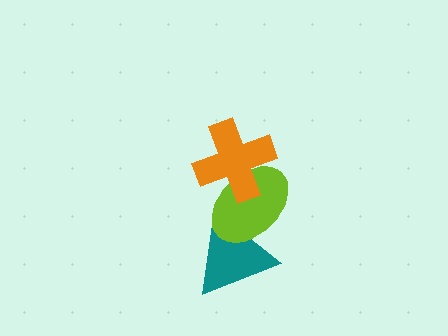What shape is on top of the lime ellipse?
The orange cross is on top of the lime ellipse.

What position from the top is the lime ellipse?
The lime ellipse is 2nd from the top.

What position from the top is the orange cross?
The orange cross is 1st from the top.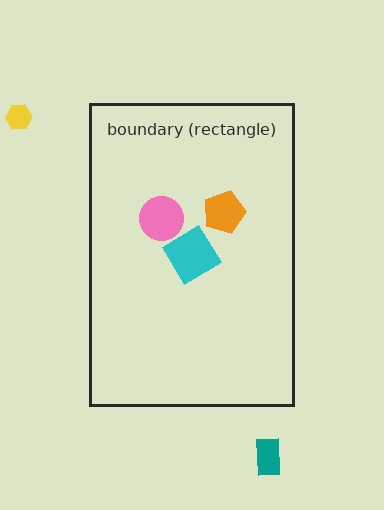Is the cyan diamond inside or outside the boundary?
Inside.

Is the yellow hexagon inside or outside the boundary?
Outside.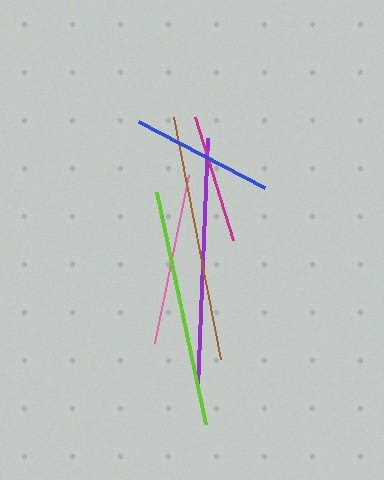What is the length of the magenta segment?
The magenta segment is approximately 129 pixels long.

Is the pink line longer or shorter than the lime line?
The lime line is longer than the pink line.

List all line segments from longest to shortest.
From longest to shortest: purple, brown, lime, pink, blue, magenta.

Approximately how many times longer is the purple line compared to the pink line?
The purple line is approximately 1.5 times the length of the pink line.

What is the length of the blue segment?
The blue segment is approximately 143 pixels long.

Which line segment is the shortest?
The magenta line is the shortest at approximately 129 pixels.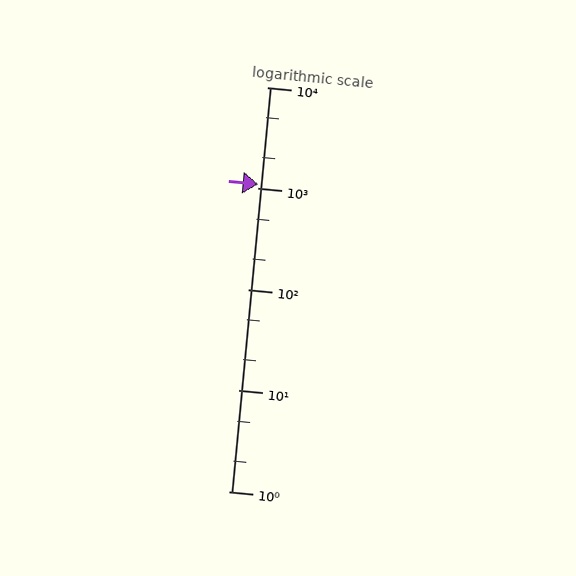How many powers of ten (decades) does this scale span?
The scale spans 4 decades, from 1 to 10000.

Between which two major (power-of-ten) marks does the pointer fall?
The pointer is between 1000 and 10000.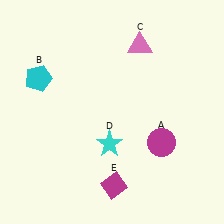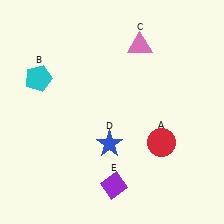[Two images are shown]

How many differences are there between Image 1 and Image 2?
There are 3 differences between the two images.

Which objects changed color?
A changed from magenta to red. D changed from cyan to blue. E changed from magenta to purple.